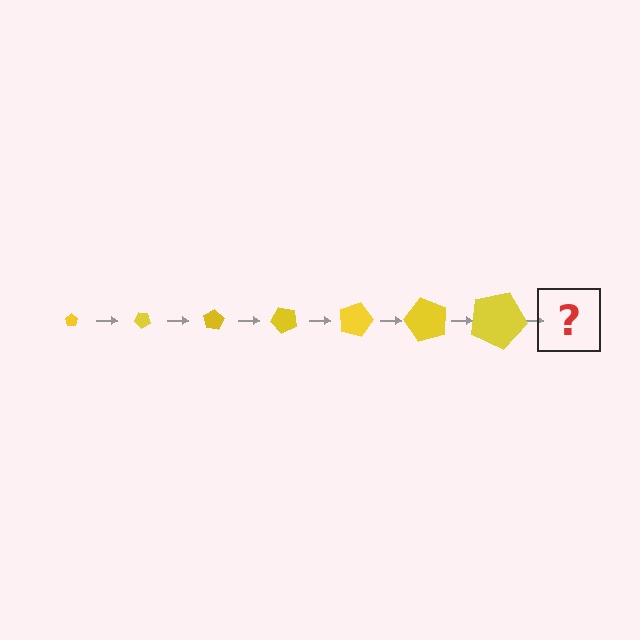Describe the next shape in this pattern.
It should be a pentagon, larger than the previous one and rotated 280 degrees from the start.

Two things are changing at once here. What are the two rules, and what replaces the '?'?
The two rules are that the pentagon grows larger each step and it rotates 40 degrees each step. The '?' should be a pentagon, larger than the previous one and rotated 280 degrees from the start.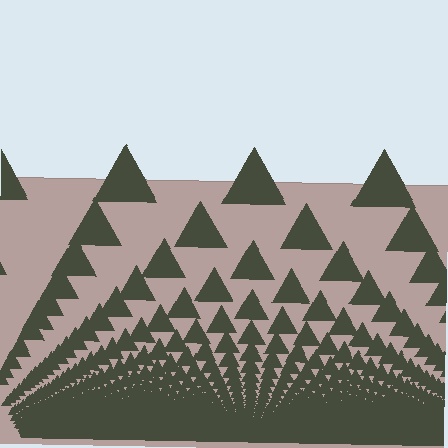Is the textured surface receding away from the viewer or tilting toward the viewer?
The surface appears to tilt toward the viewer. Texture elements get larger and sparser toward the top.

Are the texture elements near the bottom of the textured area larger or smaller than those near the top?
Smaller. The gradient is inverted — elements near the bottom are smaller and denser.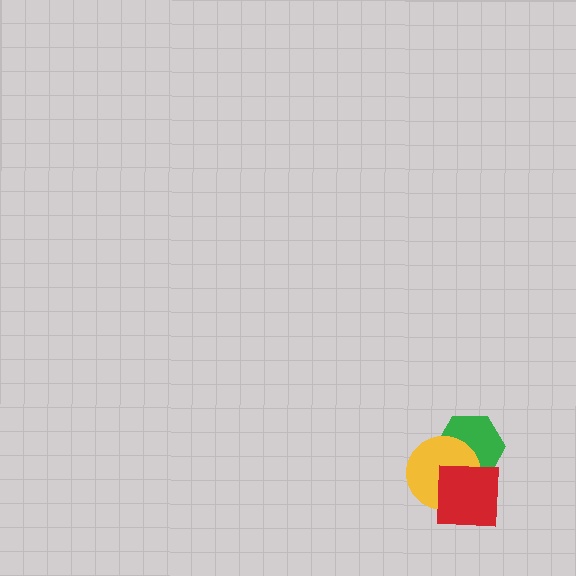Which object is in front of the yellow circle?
The red square is in front of the yellow circle.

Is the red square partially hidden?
No, no other shape covers it.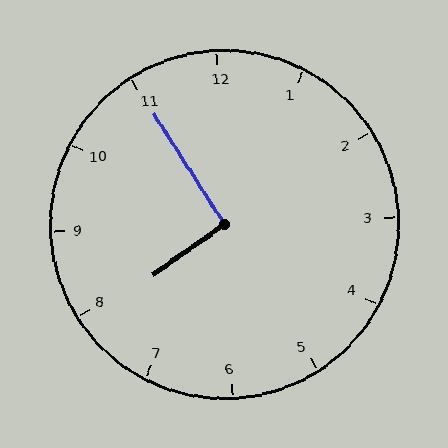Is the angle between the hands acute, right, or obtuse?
It is right.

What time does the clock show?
7:55.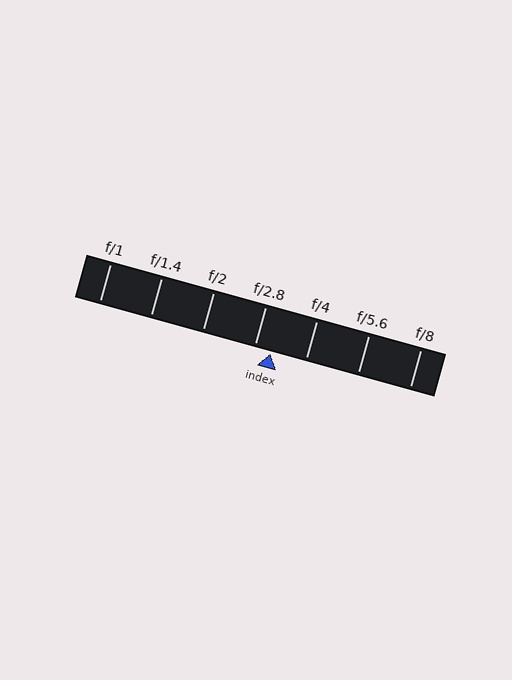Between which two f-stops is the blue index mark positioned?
The index mark is between f/2.8 and f/4.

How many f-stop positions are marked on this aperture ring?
There are 7 f-stop positions marked.